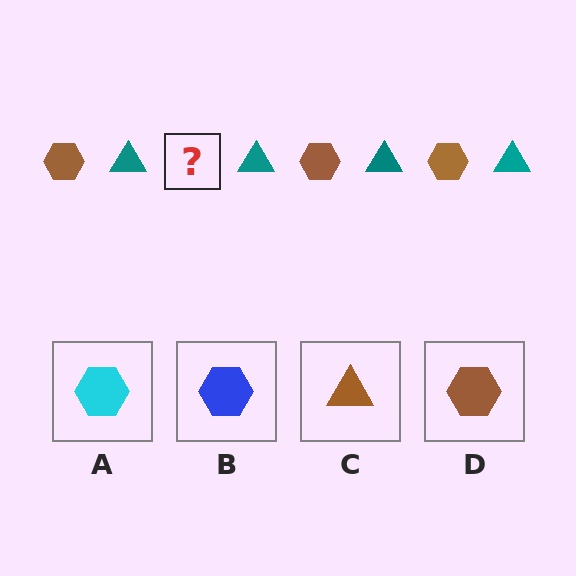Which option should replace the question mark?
Option D.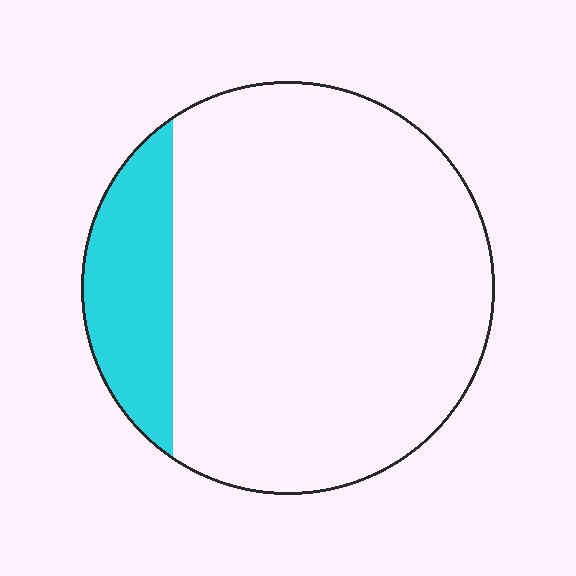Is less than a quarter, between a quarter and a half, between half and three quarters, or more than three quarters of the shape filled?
Less than a quarter.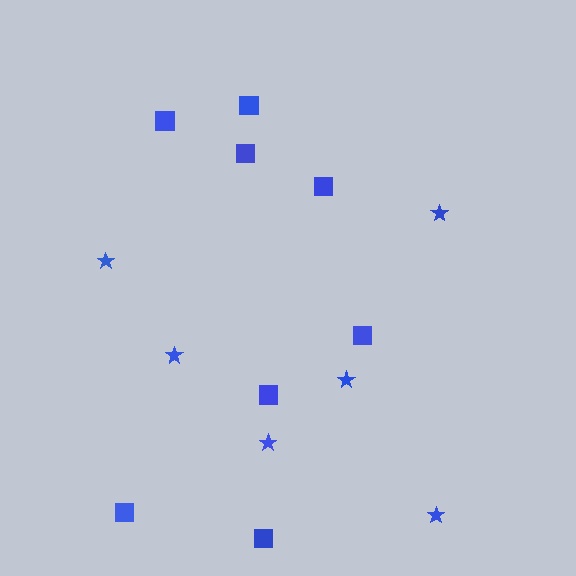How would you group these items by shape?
There are 2 groups: one group of stars (6) and one group of squares (8).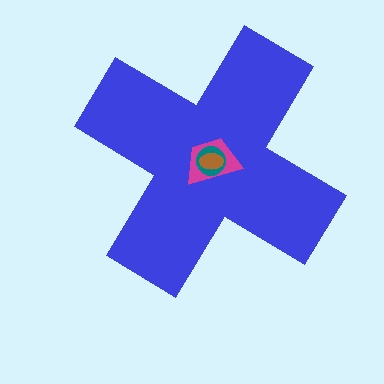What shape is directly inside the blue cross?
The magenta trapezoid.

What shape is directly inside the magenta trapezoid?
The teal circle.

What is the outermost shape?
The blue cross.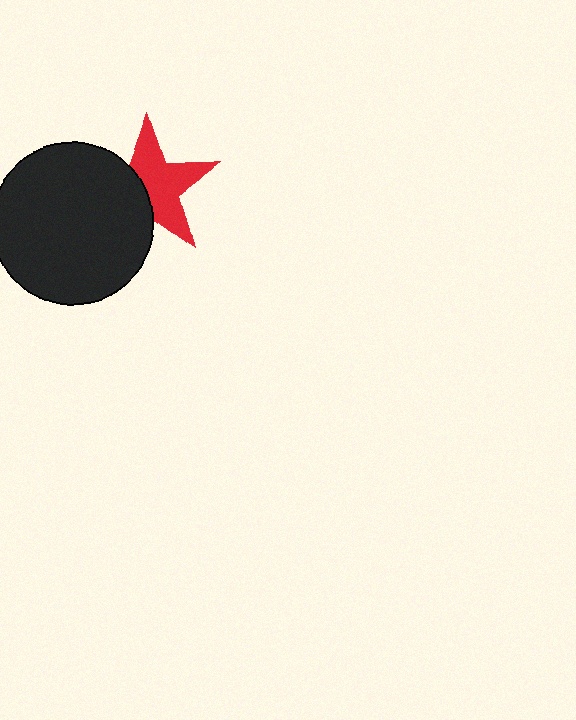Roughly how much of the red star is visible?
About half of it is visible (roughly 60%).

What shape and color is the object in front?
The object in front is a black circle.